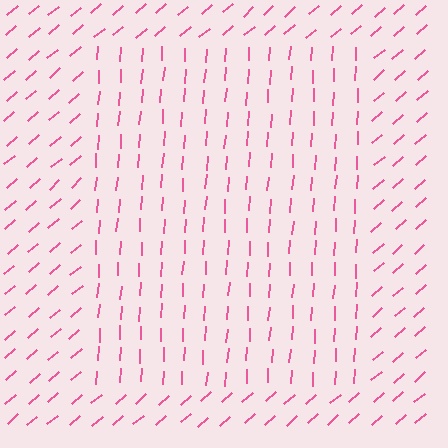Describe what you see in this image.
The image is filled with small pink line segments. A rectangle region in the image has lines oriented differently from the surrounding lines, creating a visible texture boundary.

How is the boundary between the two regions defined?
The boundary is defined purely by a change in line orientation (approximately 45 degrees difference). All lines are the same color and thickness.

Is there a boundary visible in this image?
Yes, there is a texture boundary formed by a change in line orientation.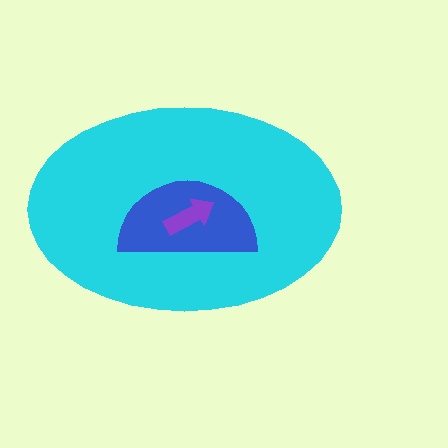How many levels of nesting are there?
3.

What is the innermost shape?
The purple arrow.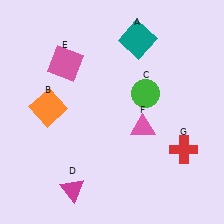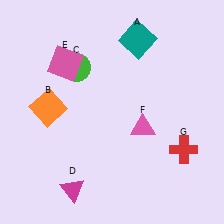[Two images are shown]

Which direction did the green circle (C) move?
The green circle (C) moved left.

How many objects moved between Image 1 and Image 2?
1 object moved between the two images.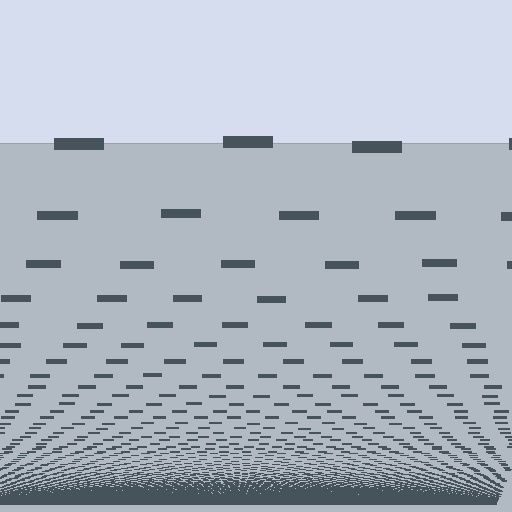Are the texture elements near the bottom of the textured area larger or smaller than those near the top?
Smaller. The gradient is inverted — elements near the bottom are smaller and denser.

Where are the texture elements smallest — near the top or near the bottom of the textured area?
Near the bottom.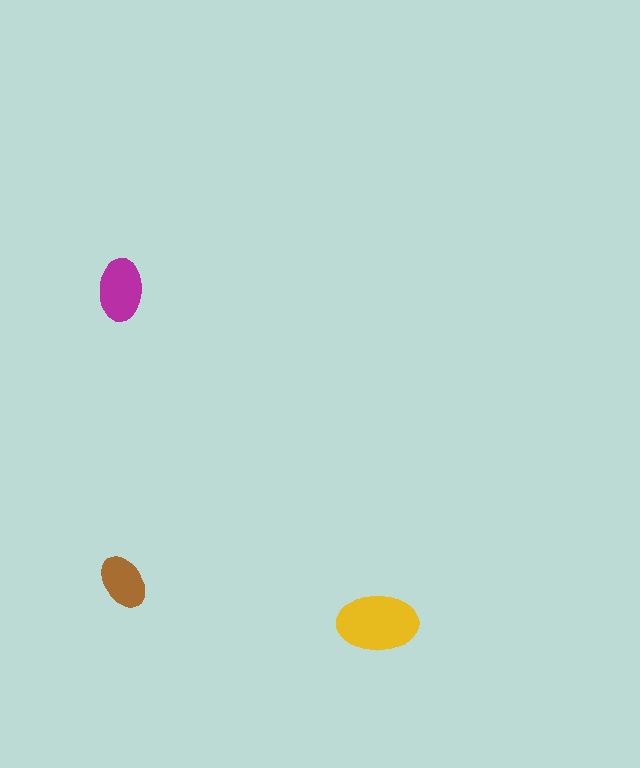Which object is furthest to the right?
The yellow ellipse is rightmost.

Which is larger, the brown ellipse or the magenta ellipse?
The magenta one.